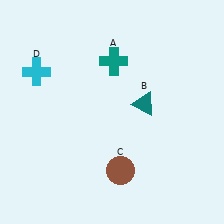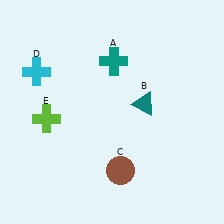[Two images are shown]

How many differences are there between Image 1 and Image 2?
There is 1 difference between the two images.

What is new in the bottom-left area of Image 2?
A lime cross (E) was added in the bottom-left area of Image 2.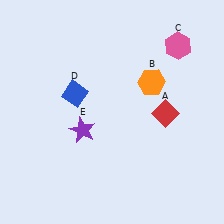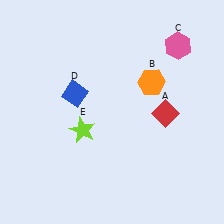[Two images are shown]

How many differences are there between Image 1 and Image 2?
There is 1 difference between the two images.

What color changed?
The star (E) changed from purple in Image 1 to lime in Image 2.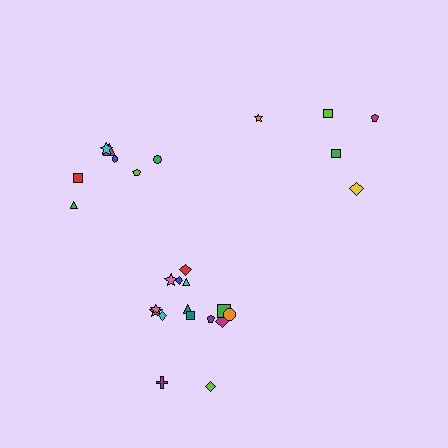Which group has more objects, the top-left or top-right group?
The top-left group.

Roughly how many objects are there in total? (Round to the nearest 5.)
Roughly 25 objects in total.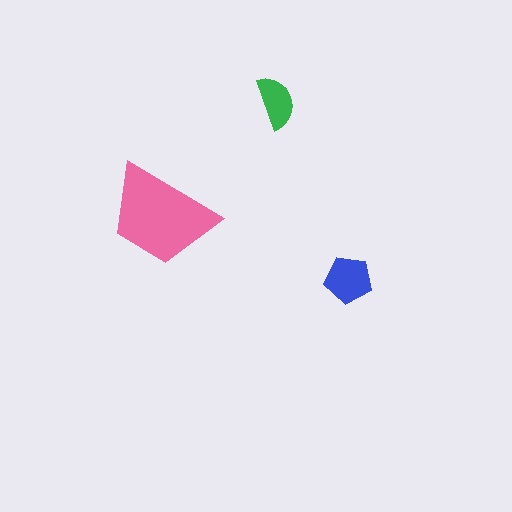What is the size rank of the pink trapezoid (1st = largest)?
1st.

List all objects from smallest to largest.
The green semicircle, the blue pentagon, the pink trapezoid.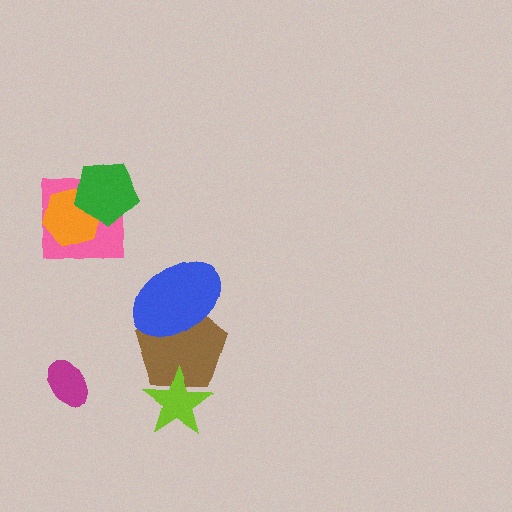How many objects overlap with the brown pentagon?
2 objects overlap with the brown pentagon.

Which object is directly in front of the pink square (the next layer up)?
The orange hexagon is directly in front of the pink square.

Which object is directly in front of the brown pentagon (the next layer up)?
The blue ellipse is directly in front of the brown pentagon.